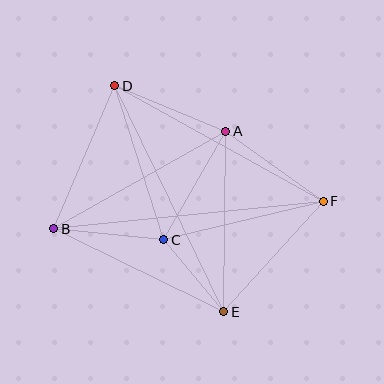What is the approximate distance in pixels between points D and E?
The distance between D and E is approximately 251 pixels.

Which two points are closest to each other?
Points C and E are closest to each other.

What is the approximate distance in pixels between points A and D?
The distance between A and D is approximately 120 pixels.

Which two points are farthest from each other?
Points B and F are farthest from each other.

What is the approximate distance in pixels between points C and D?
The distance between C and D is approximately 162 pixels.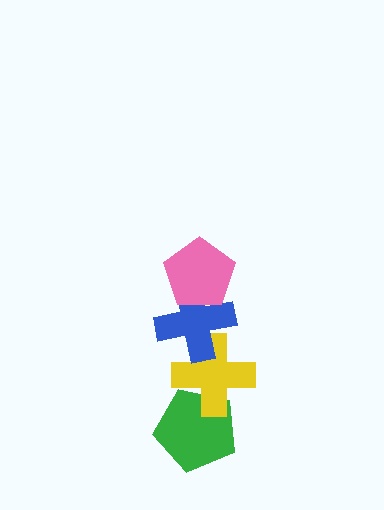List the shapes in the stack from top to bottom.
From top to bottom: the pink pentagon, the blue cross, the yellow cross, the green pentagon.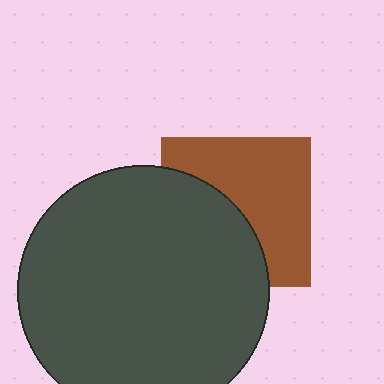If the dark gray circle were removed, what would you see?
You would see the complete brown square.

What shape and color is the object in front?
The object in front is a dark gray circle.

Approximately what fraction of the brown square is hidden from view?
Roughly 44% of the brown square is hidden behind the dark gray circle.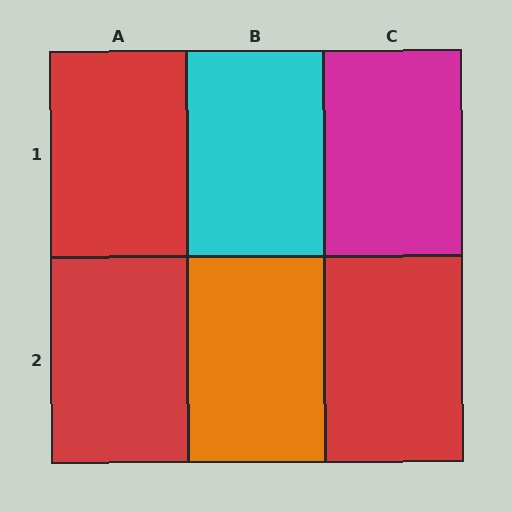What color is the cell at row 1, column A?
Red.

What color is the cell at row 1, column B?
Cyan.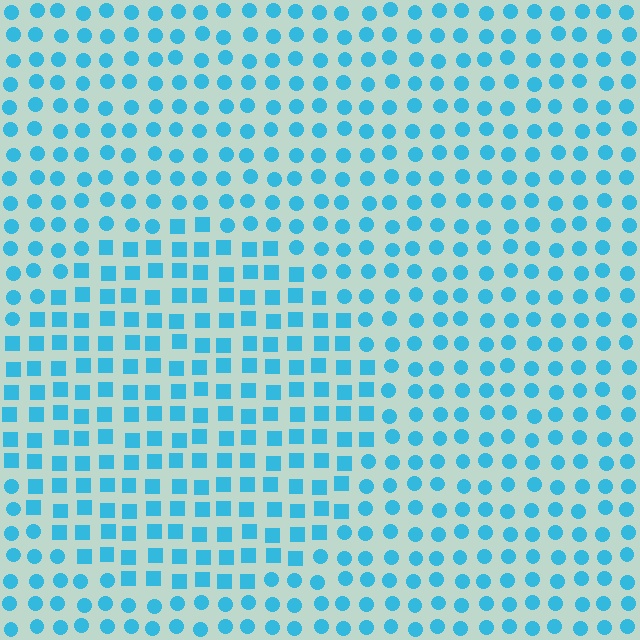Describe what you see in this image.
The image is filled with small cyan elements arranged in a uniform grid. A circle-shaped region contains squares, while the surrounding area contains circles. The boundary is defined purely by the change in element shape.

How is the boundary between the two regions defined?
The boundary is defined by a change in element shape: squares inside vs. circles outside. All elements share the same color and spacing.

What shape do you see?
I see a circle.